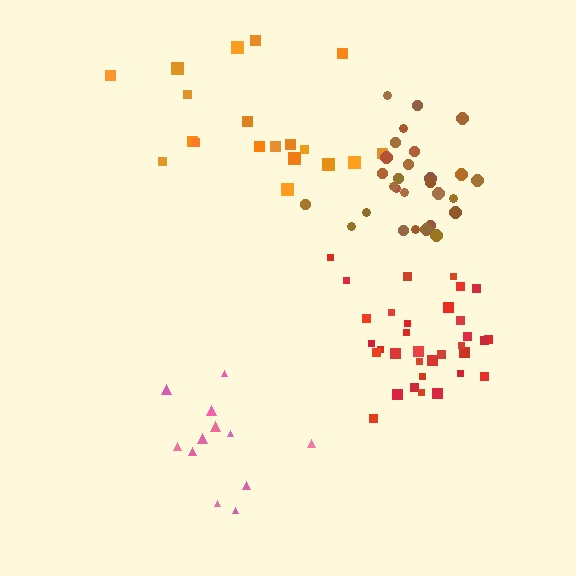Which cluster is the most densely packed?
Red.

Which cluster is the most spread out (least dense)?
Orange.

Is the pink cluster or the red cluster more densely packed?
Red.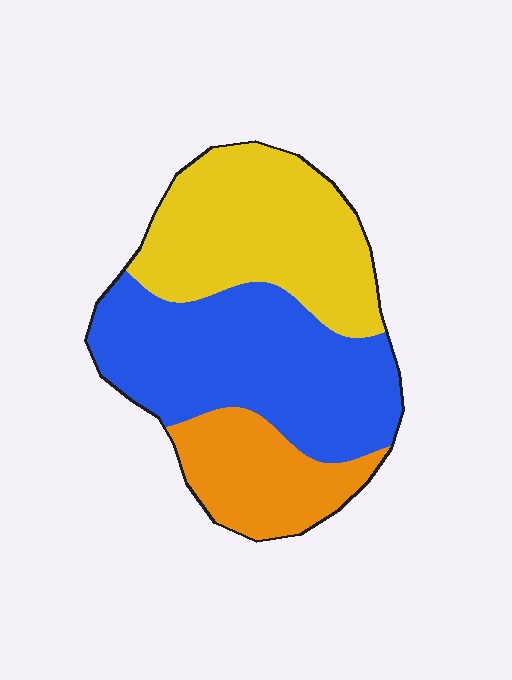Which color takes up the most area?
Blue, at roughly 45%.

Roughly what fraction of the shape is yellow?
Yellow covers roughly 35% of the shape.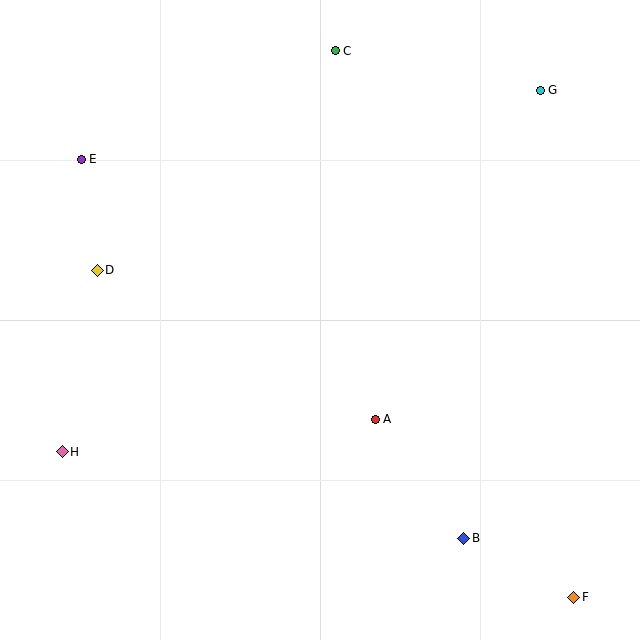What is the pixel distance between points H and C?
The distance between H and C is 485 pixels.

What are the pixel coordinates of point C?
Point C is at (335, 51).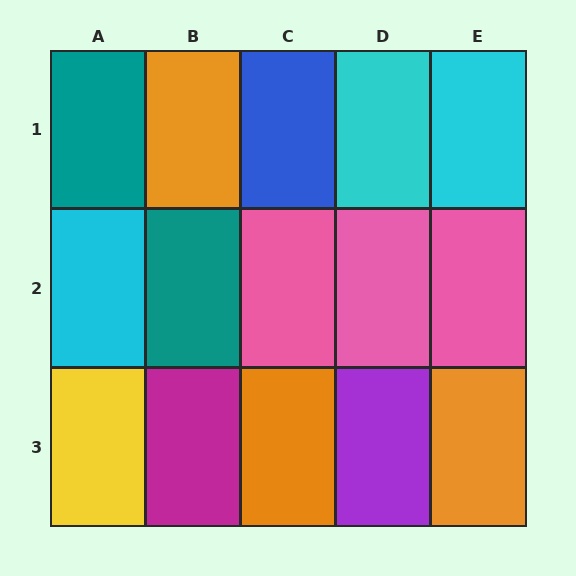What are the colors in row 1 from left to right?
Teal, orange, blue, cyan, cyan.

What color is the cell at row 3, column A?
Yellow.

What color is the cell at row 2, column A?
Cyan.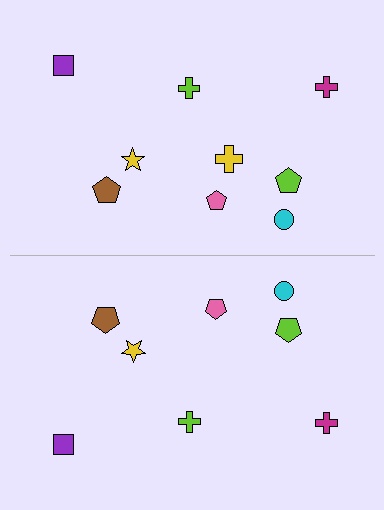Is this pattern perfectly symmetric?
No, the pattern is not perfectly symmetric. A yellow cross is missing from the bottom side.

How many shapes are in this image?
There are 17 shapes in this image.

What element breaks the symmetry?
A yellow cross is missing from the bottom side.